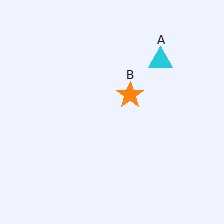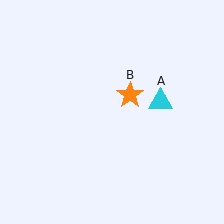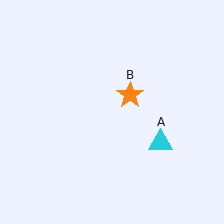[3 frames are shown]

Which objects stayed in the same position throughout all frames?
Orange star (object B) remained stationary.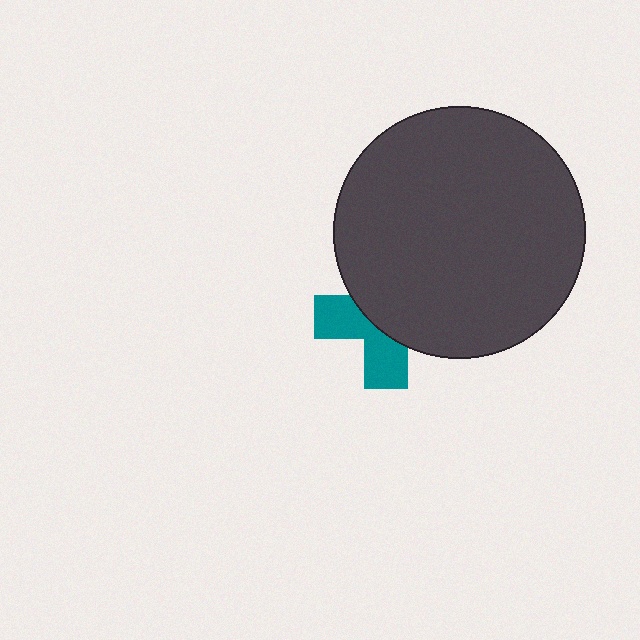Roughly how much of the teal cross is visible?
A small part of it is visible (roughly 42%).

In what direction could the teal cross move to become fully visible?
The teal cross could move toward the lower-left. That would shift it out from behind the dark gray circle entirely.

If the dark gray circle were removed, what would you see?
You would see the complete teal cross.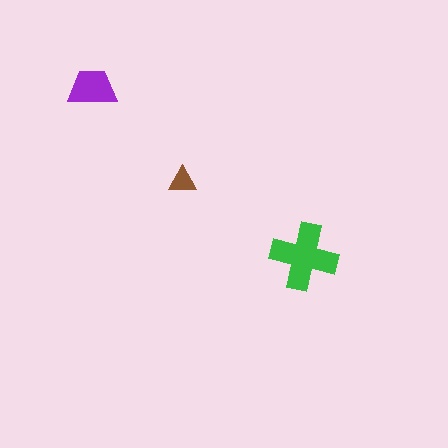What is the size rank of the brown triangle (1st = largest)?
3rd.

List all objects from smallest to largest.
The brown triangle, the purple trapezoid, the green cross.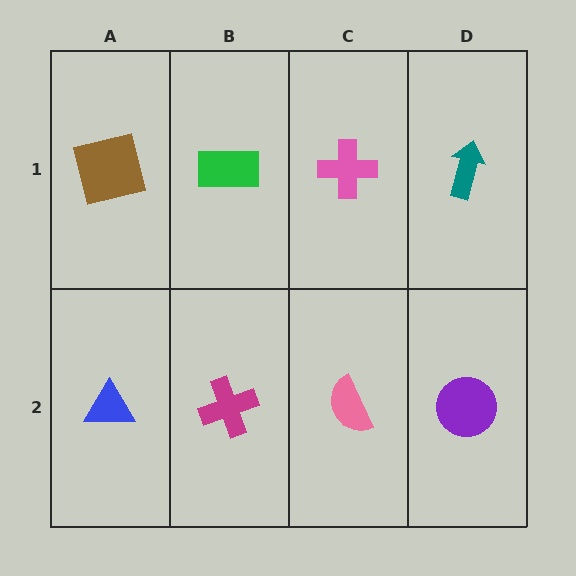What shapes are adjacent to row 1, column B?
A magenta cross (row 2, column B), a brown square (row 1, column A), a pink cross (row 1, column C).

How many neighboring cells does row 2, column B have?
3.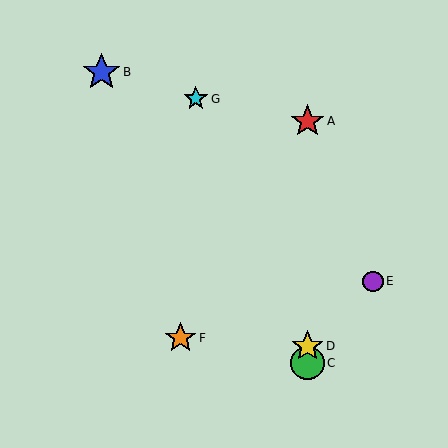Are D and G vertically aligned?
No, D is at x≈307 and G is at x≈196.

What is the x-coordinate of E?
Object E is at x≈373.